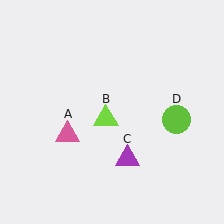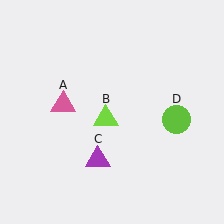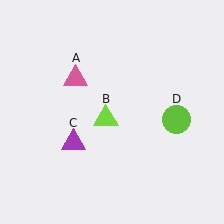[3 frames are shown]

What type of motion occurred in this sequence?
The pink triangle (object A), purple triangle (object C) rotated clockwise around the center of the scene.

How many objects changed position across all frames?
2 objects changed position: pink triangle (object A), purple triangle (object C).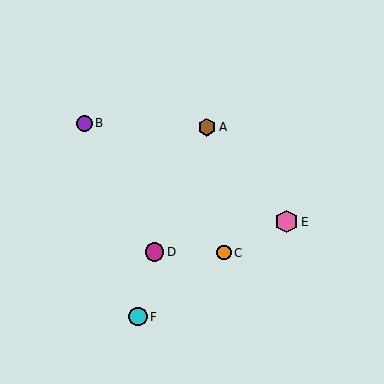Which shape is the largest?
The pink hexagon (labeled E) is the largest.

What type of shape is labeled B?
Shape B is a purple circle.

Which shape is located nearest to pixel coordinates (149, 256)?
The magenta circle (labeled D) at (155, 252) is nearest to that location.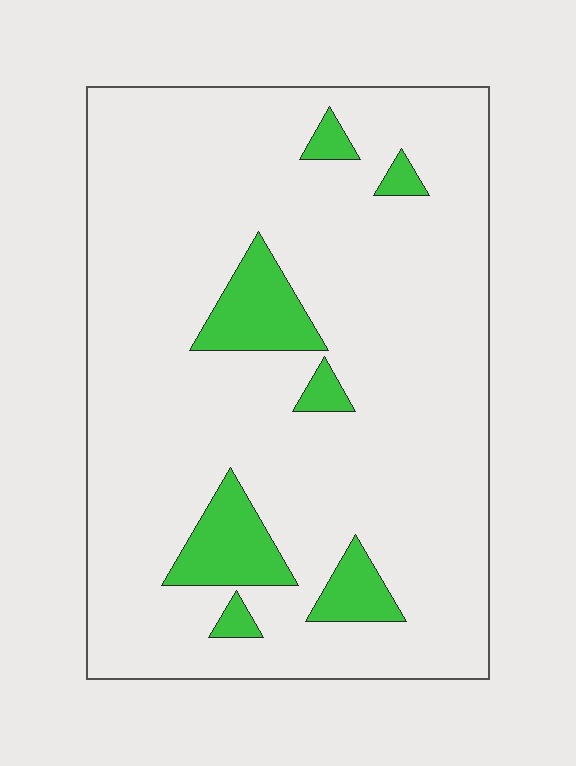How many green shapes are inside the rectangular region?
7.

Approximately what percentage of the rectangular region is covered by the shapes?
Approximately 10%.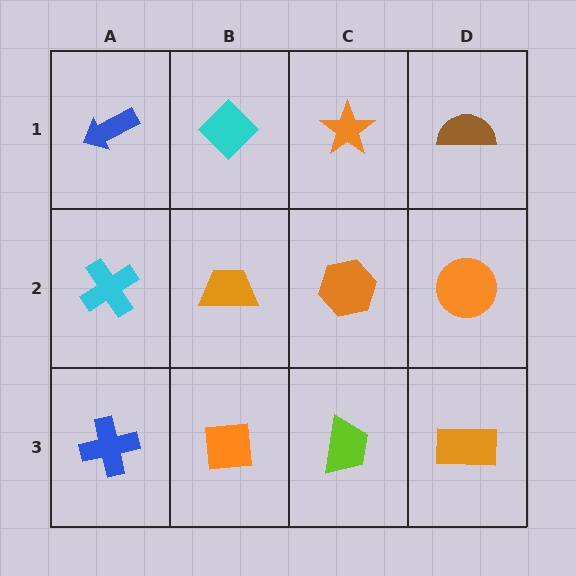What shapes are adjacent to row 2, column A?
A blue arrow (row 1, column A), a blue cross (row 3, column A), an orange trapezoid (row 2, column B).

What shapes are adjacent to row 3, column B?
An orange trapezoid (row 2, column B), a blue cross (row 3, column A), a lime trapezoid (row 3, column C).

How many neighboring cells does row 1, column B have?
3.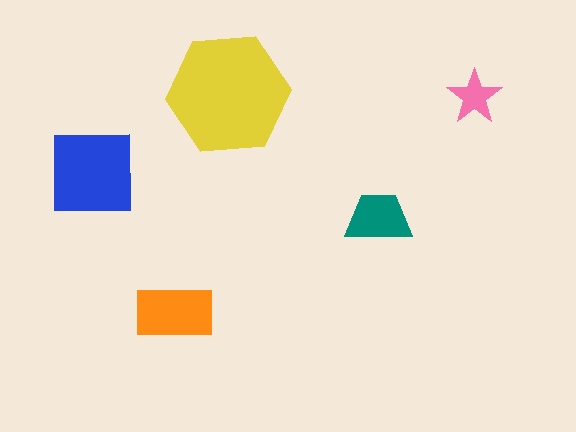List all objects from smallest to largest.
The pink star, the teal trapezoid, the orange rectangle, the blue square, the yellow hexagon.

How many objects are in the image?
There are 5 objects in the image.